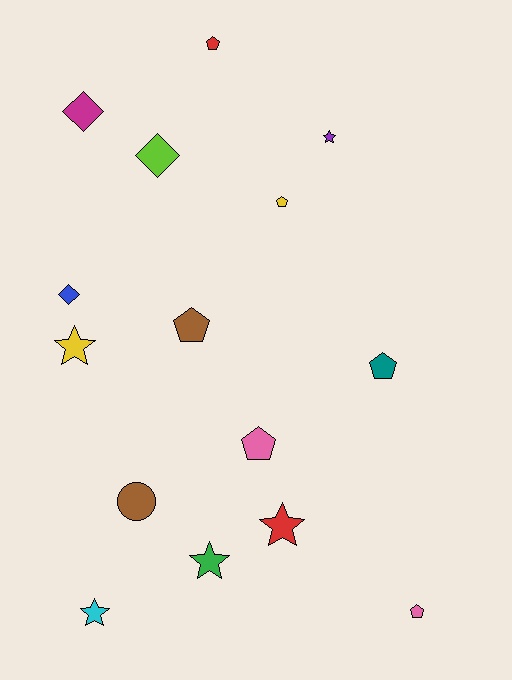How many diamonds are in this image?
There are 3 diamonds.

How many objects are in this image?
There are 15 objects.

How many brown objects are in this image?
There are 2 brown objects.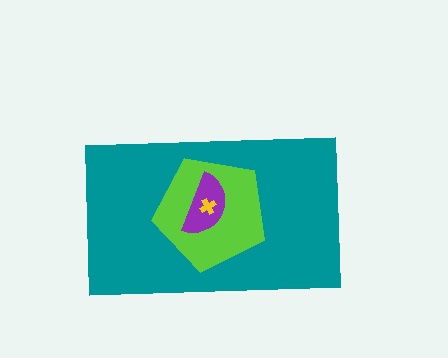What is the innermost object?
The yellow cross.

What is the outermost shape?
The teal rectangle.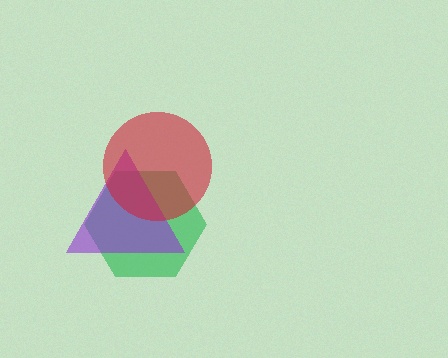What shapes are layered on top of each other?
The layered shapes are: a green hexagon, a purple triangle, a red circle.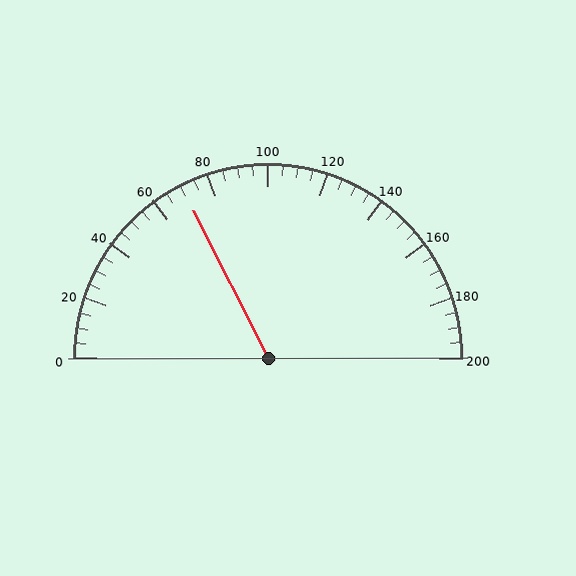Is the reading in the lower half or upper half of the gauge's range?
The reading is in the lower half of the range (0 to 200).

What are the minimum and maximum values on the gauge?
The gauge ranges from 0 to 200.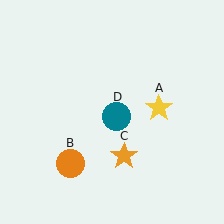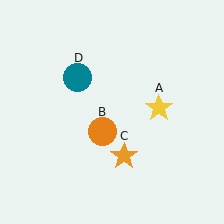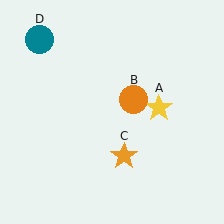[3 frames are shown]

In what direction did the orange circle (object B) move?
The orange circle (object B) moved up and to the right.